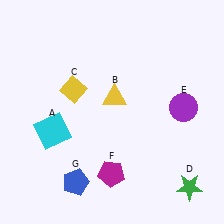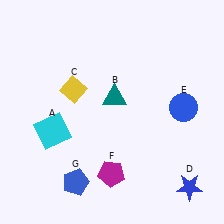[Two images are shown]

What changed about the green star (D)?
In Image 1, D is green. In Image 2, it changed to blue.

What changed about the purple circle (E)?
In Image 1, E is purple. In Image 2, it changed to blue.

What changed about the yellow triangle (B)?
In Image 1, B is yellow. In Image 2, it changed to teal.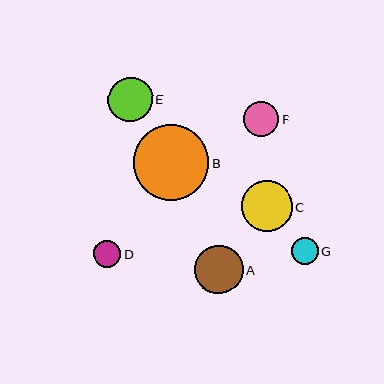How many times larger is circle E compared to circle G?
Circle E is approximately 1.6 times the size of circle G.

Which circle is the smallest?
Circle D is the smallest with a size of approximately 27 pixels.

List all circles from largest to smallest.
From largest to smallest: B, C, A, E, F, G, D.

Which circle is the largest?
Circle B is the largest with a size of approximately 75 pixels.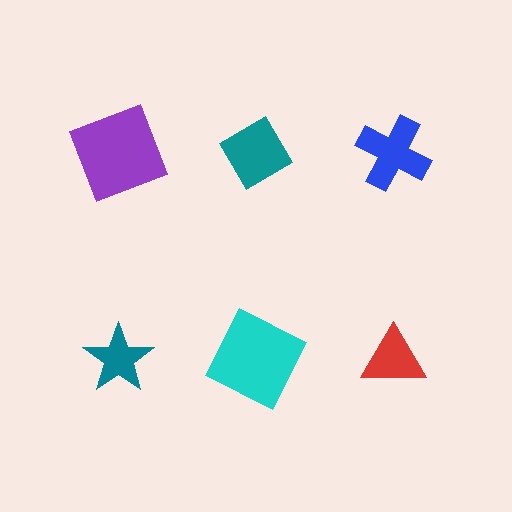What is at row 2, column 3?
A red triangle.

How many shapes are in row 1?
3 shapes.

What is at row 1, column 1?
A purple square.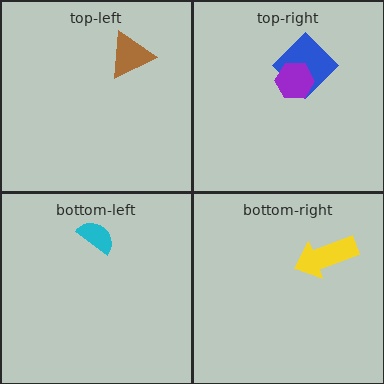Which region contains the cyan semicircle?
The bottom-left region.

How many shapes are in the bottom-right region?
1.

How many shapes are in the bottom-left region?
1.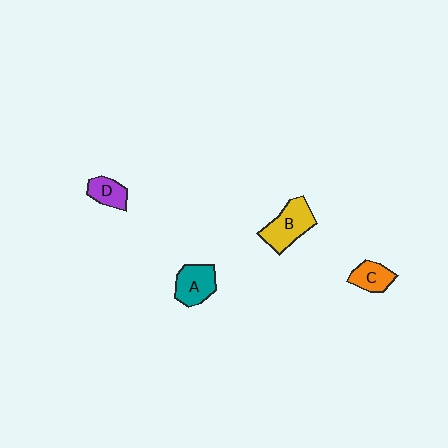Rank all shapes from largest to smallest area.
From largest to smallest: B (yellow), A (teal), C (orange), D (purple).